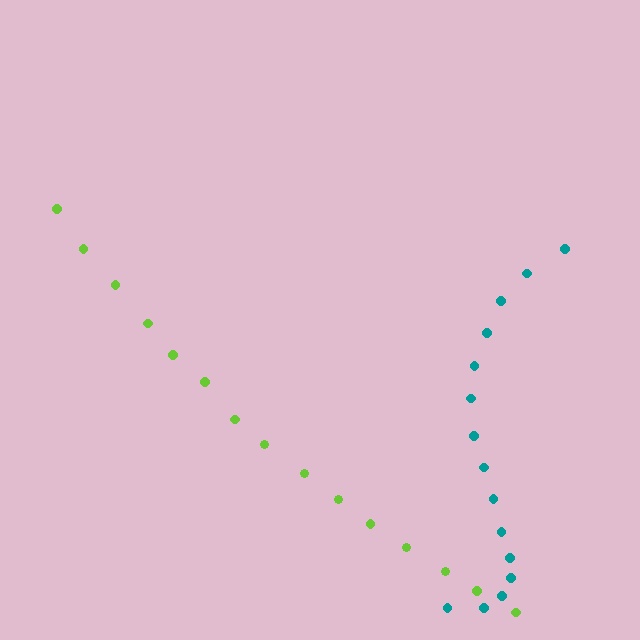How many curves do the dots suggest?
There are 2 distinct paths.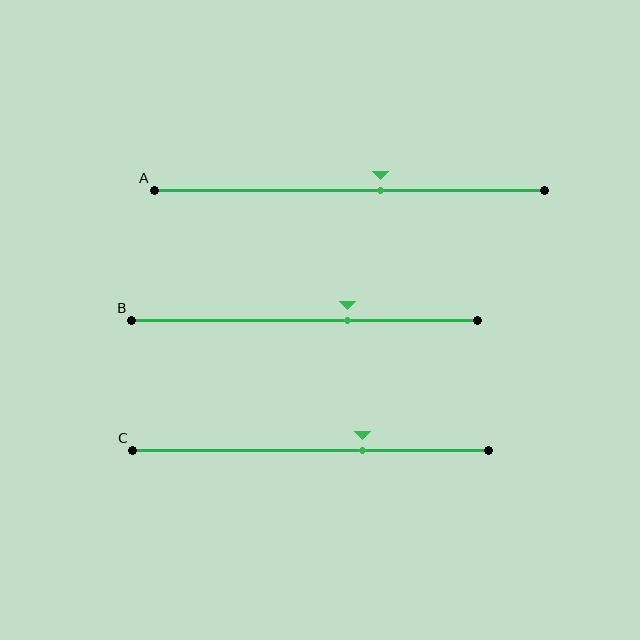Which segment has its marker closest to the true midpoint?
Segment A has its marker closest to the true midpoint.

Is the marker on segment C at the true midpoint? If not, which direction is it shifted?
No, the marker on segment C is shifted to the right by about 14% of the segment length.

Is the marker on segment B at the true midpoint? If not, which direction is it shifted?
No, the marker on segment B is shifted to the right by about 12% of the segment length.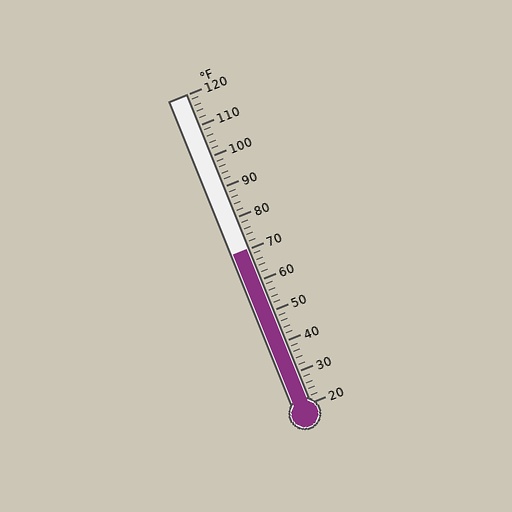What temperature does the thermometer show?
The thermometer shows approximately 70°F.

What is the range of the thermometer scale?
The thermometer scale ranges from 20°F to 120°F.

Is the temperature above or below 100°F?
The temperature is below 100°F.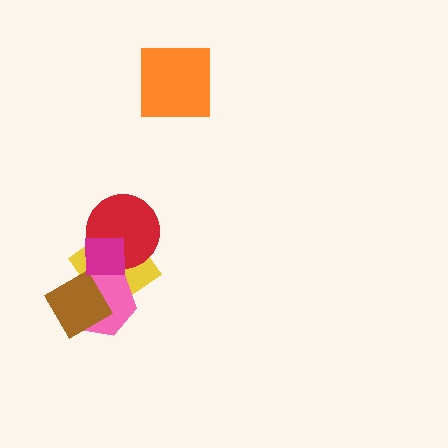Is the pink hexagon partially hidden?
Yes, it is partially covered by another shape.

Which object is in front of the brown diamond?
The magenta square is in front of the brown diamond.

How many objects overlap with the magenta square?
4 objects overlap with the magenta square.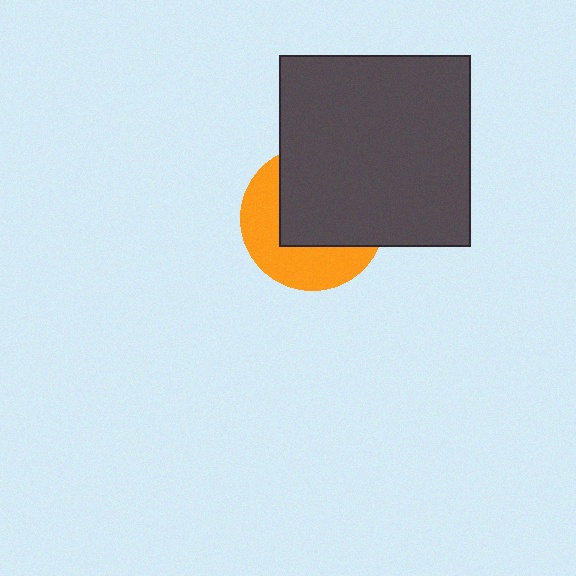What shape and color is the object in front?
The object in front is a dark gray square.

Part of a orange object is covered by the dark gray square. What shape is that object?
It is a circle.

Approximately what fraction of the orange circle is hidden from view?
Roughly 57% of the orange circle is hidden behind the dark gray square.